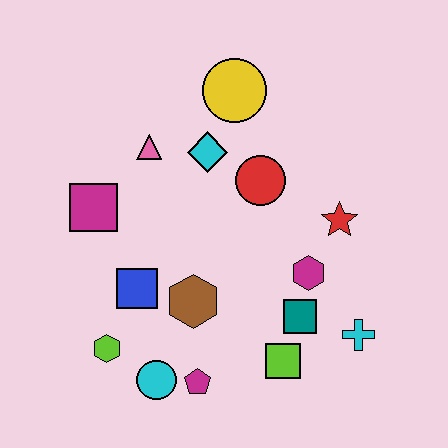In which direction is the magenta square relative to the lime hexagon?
The magenta square is above the lime hexagon.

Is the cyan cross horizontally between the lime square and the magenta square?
No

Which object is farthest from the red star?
The lime hexagon is farthest from the red star.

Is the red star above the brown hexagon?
Yes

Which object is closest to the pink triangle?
The cyan diamond is closest to the pink triangle.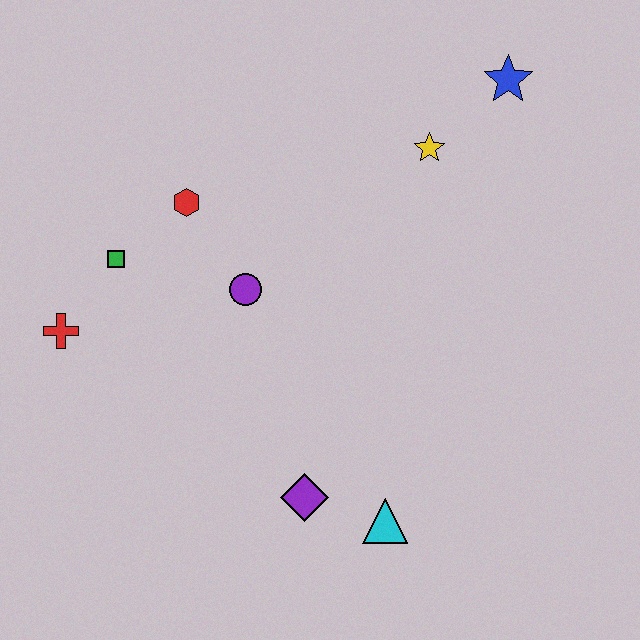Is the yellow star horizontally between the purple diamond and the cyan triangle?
No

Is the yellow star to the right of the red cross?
Yes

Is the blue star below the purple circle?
No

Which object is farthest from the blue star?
The red cross is farthest from the blue star.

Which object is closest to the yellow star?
The blue star is closest to the yellow star.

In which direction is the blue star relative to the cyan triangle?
The blue star is above the cyan triangle.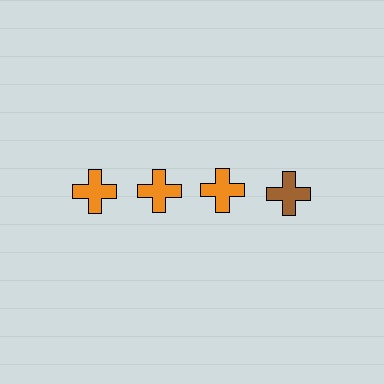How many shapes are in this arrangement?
There are 4 shapes arranged in a grid pattern.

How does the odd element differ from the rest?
It has a different color: brown instead of orange.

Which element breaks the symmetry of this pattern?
The brown cross in the top row, second from right column breaks the symmetry. All other shapes are orange crosses.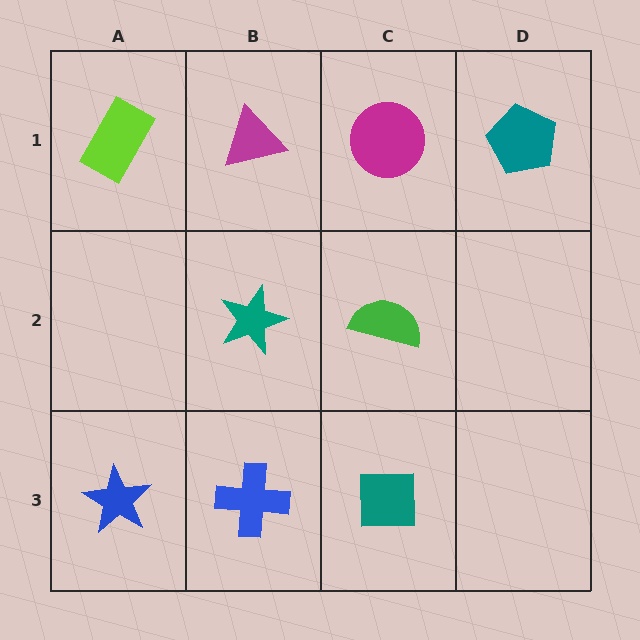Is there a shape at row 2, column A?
No, that cell is empty.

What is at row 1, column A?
A lime rectangle.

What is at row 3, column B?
A blue cross.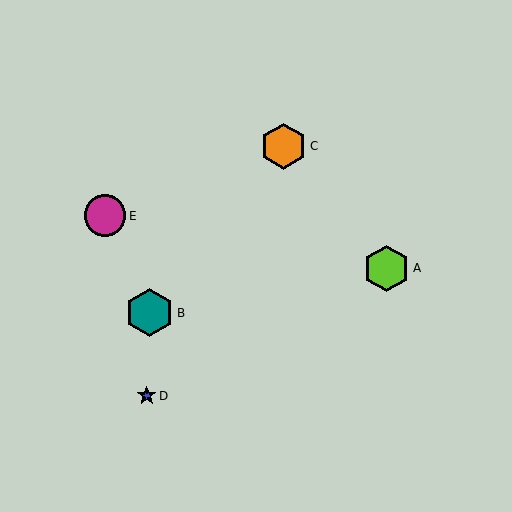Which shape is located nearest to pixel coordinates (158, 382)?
The blue star (labeled D) at (147, 396) is nearest to that location.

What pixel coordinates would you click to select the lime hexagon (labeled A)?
Click at (387, 268) to select the lime hexagon A.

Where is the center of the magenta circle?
The center of the magenta circle is at (105, 216).